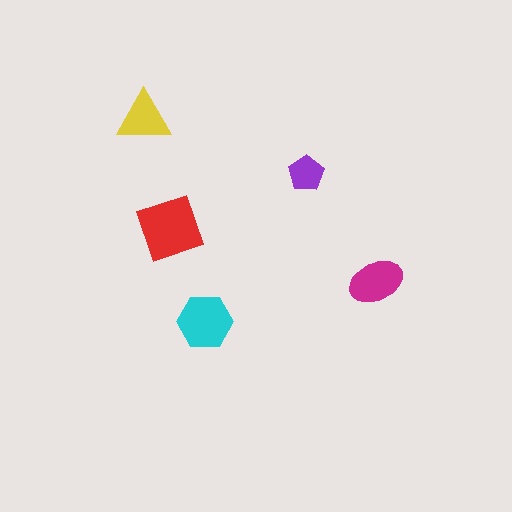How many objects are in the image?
There are 5 objects in the image.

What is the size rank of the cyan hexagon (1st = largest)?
2nd.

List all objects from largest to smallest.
The red diamond, the cyan hexagon, the magenta ellipse, the yellow triangle, the purple pentagon.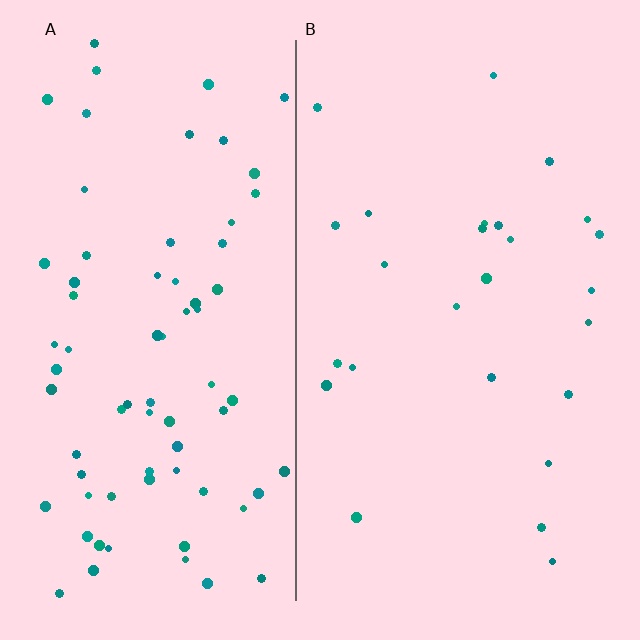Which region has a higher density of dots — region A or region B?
A (the left).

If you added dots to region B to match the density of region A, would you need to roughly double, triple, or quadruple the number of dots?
Approximately triple.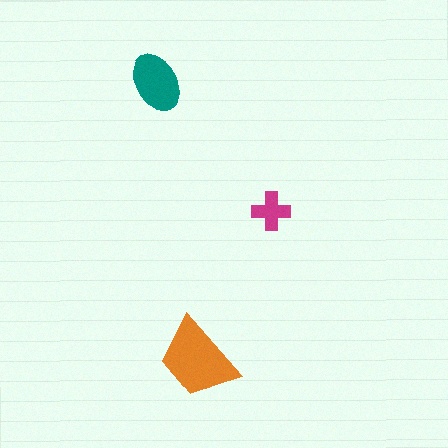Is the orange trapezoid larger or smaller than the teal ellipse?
Larger.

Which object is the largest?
The orange trapezoid.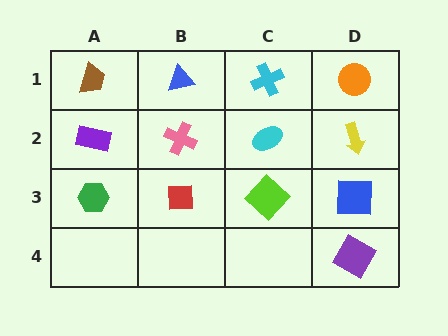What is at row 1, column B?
A blue triangle.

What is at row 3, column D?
A blue square.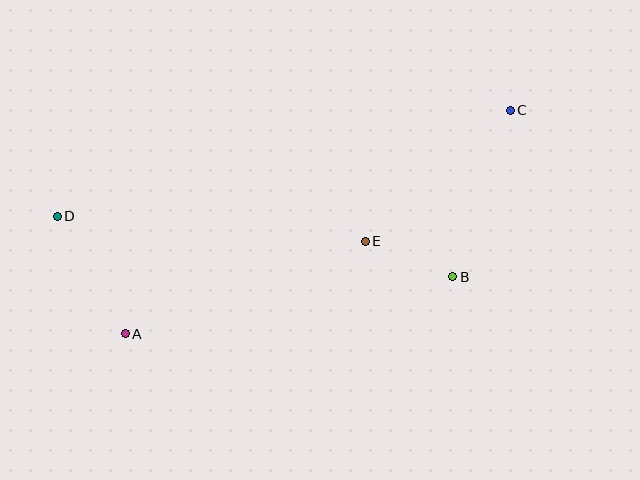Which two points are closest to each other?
Points B and E are closest to each other.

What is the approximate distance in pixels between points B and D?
The distance between B and D is approximately 400 pixels.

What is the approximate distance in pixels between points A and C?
The distance between A and C is approximately 445 pixels.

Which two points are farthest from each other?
Points C and D are farthest from each other.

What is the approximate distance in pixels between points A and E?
The distance between A and E is approximately 257 pixels.